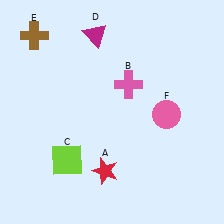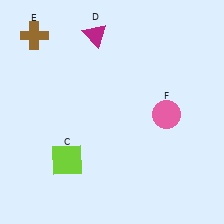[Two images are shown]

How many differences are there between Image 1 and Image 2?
There are 2 differences between the two images.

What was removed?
The pink cross (B), the red star (A) were removed in Image 2.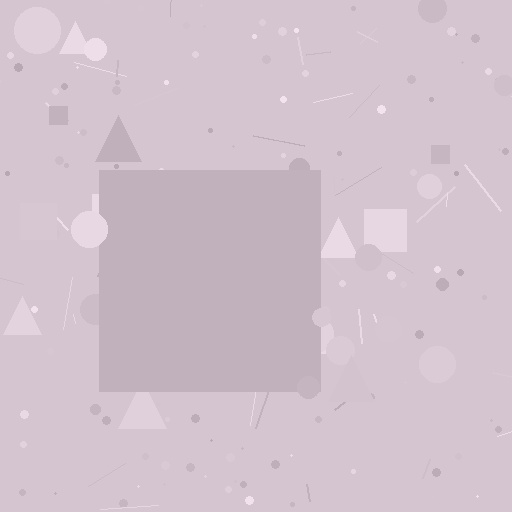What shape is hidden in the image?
A square is hidden in the image.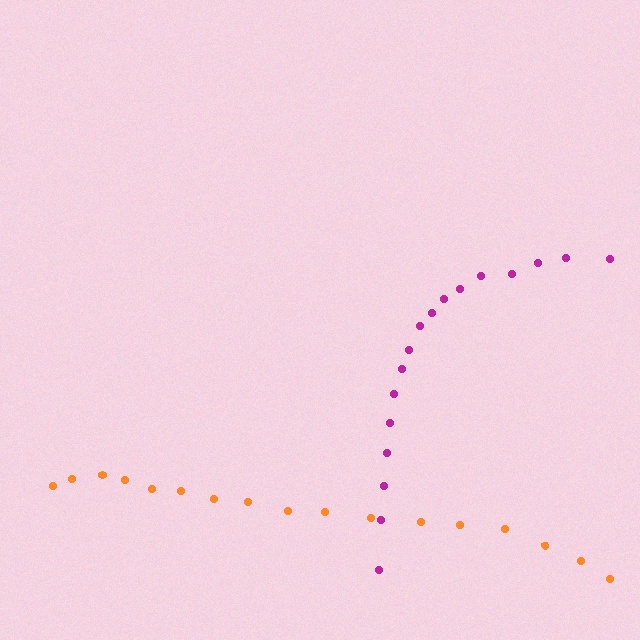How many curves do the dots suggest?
There are 2 distinct paths.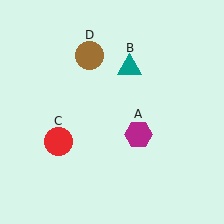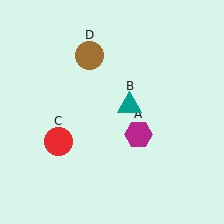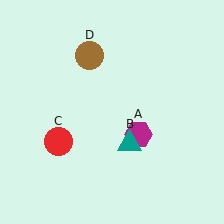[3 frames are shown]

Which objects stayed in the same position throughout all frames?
Magenta hexagon (object A) and red circle (object C) and brown circle (object D) remained stationary.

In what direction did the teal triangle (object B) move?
The teal triangle (object B) moved down.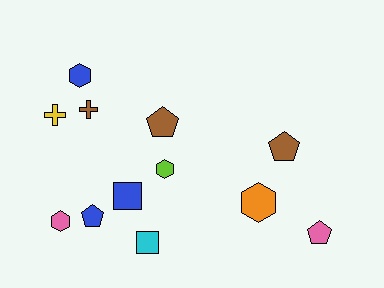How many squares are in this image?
There are 2 squares.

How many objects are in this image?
There are 12 objects.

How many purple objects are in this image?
There are no purple objects.